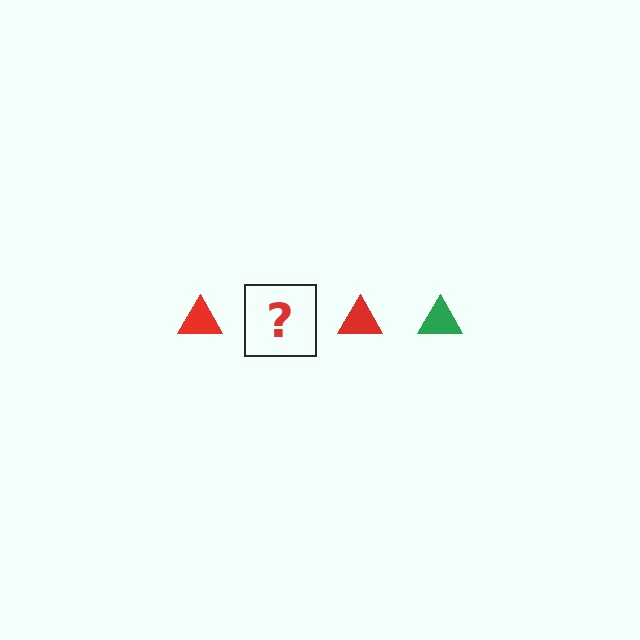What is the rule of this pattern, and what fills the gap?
The rule is that the pattern cycles through red, green triangles. The gap should be filled with a green triangle.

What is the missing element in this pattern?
The missing element is a green triangle.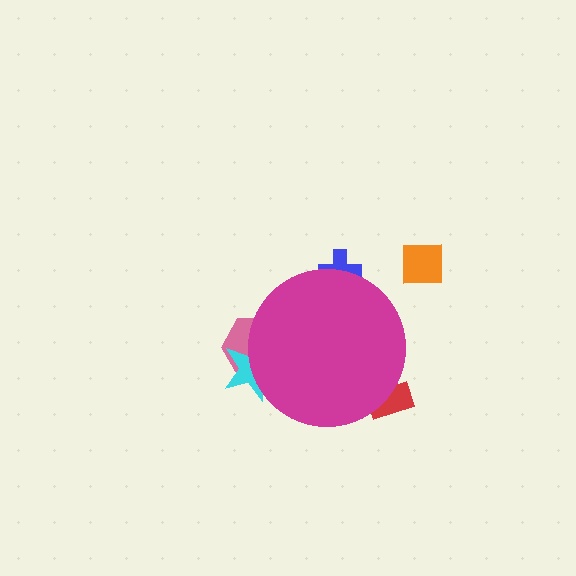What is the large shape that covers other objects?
A magenta circle.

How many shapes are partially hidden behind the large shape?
4 shapes are partially hidden.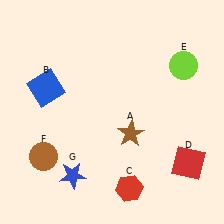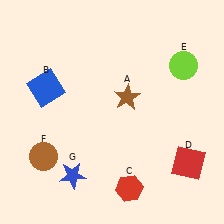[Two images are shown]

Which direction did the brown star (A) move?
The brown star (A) moved up.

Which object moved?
The brown star (A) moved up.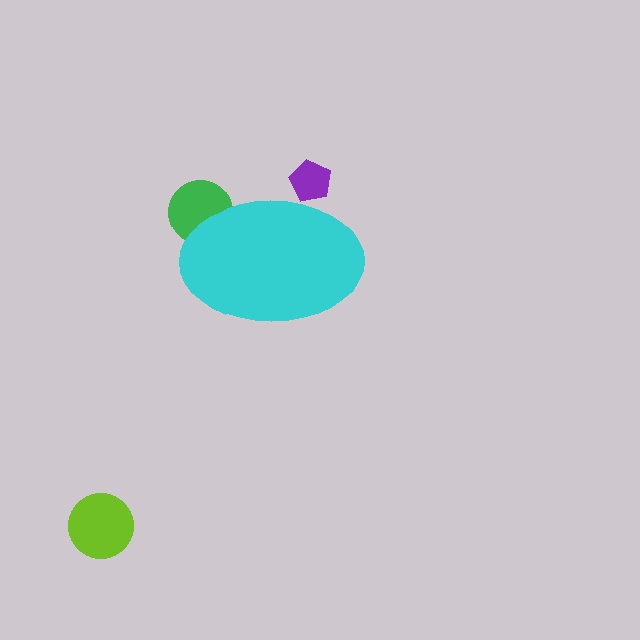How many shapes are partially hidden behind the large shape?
2 shapes are partially hidden.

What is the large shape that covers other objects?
A cyan ellipse.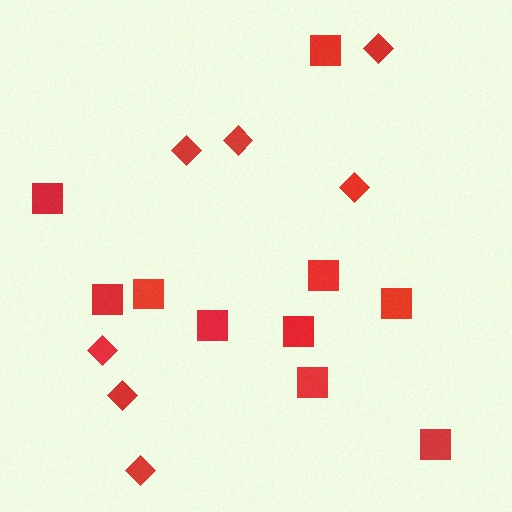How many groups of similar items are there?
There are 2 groups: one group of diamonds (7) and one group of squares (10).